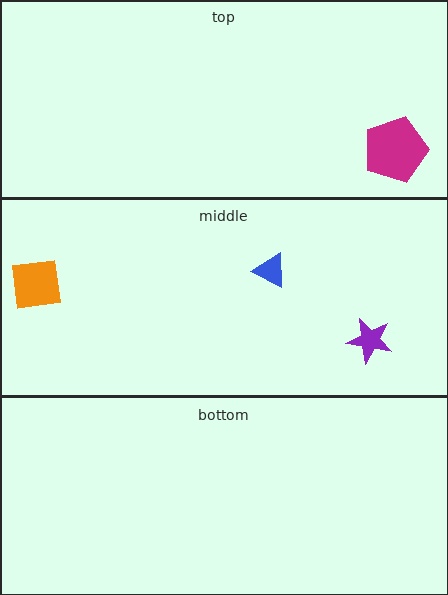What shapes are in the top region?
The magenta pentagon.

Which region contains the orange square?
The middle region.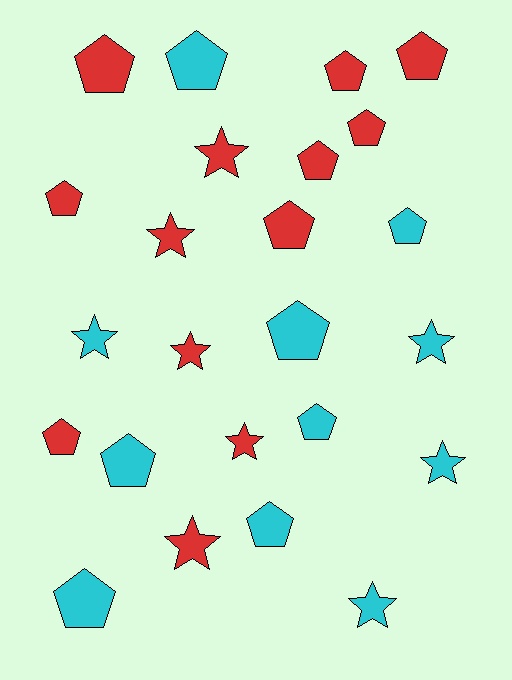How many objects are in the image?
There are 24 objects.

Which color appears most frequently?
Red, with 13 objects.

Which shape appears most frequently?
Pentagon, with 15 objects.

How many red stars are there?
There are 5 red stars.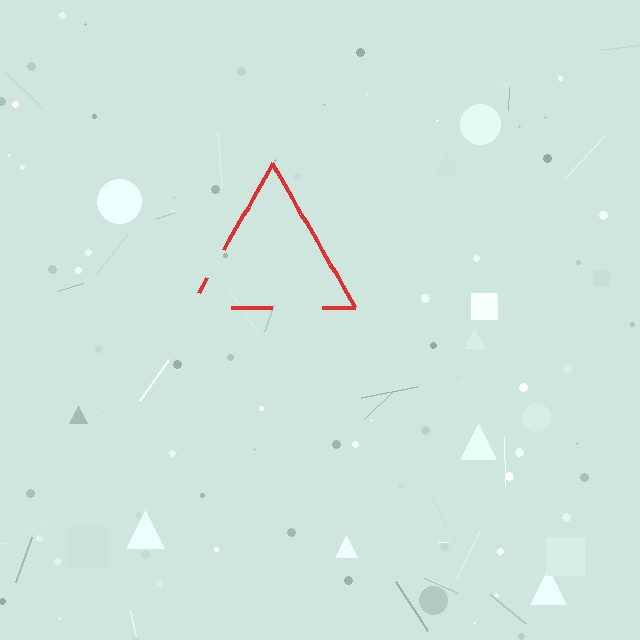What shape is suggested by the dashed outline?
The dashed outline suggests a triangle.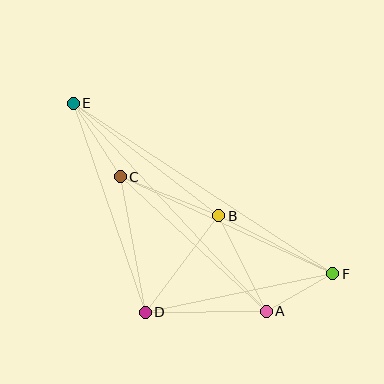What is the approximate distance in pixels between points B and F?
The distance between B and F is approximately 128 pixels.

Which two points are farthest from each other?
Points E and F are farthest from each other.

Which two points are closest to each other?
Points A and F are closest to each other.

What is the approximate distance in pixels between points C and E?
The distance between C and E is approximately 87 pixels.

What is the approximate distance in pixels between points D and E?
The distance between D and E is approximately 221 pixels.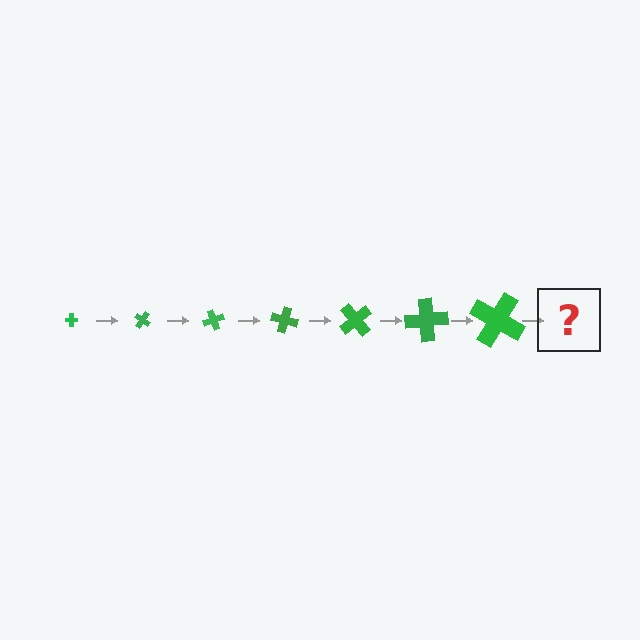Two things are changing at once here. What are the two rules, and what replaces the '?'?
The two rules are that the cross grows larger each step and it rotates 35 degrees each step. The '?' should be a cross, larger than the previous one and rotated 245 degrees from the start.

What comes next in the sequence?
The next element should be a cross, larger than the previous one and rotated 245 degrees from the start.